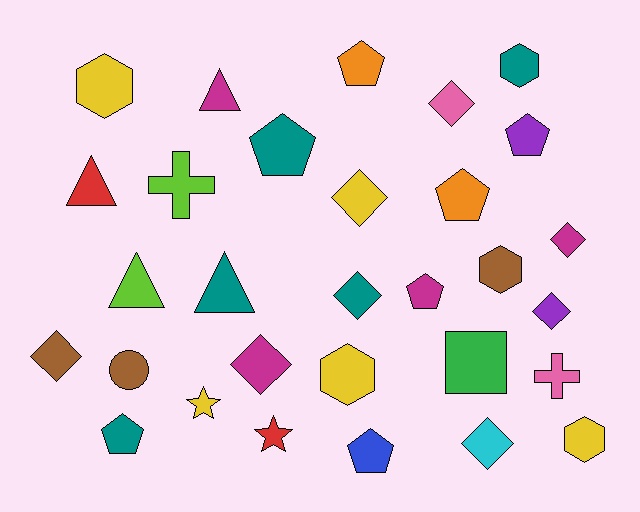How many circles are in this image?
There is 1 circle.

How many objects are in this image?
There are 30 objects.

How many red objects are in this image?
There are 2 red objects.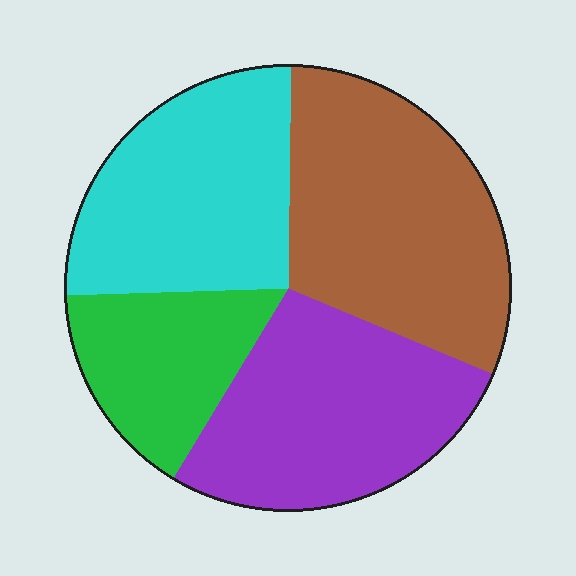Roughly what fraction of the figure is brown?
Brown covers 31% of the figure.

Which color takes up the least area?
Green, at roughly 15%.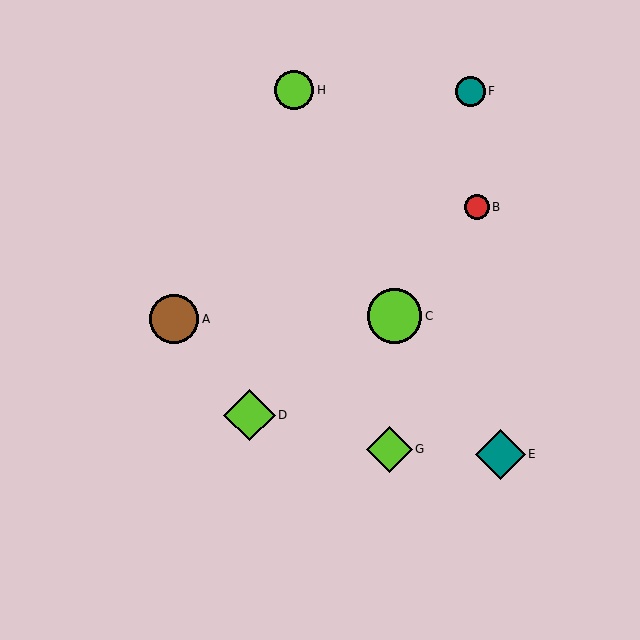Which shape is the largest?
The lime circle (labeled C) is the largest.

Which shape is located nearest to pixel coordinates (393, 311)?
The lime circle (labeled C) at (394, 316) is nearest to that location.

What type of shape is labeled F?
Shape F is a teal circle.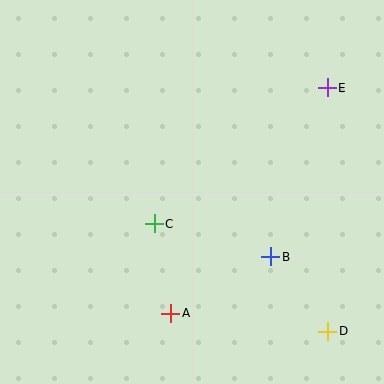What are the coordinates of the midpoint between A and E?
The midpoint between A and E is at (249, 201).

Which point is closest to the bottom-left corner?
Point A is closest to the bottom-left corner.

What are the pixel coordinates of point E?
Point E is at (327, 88).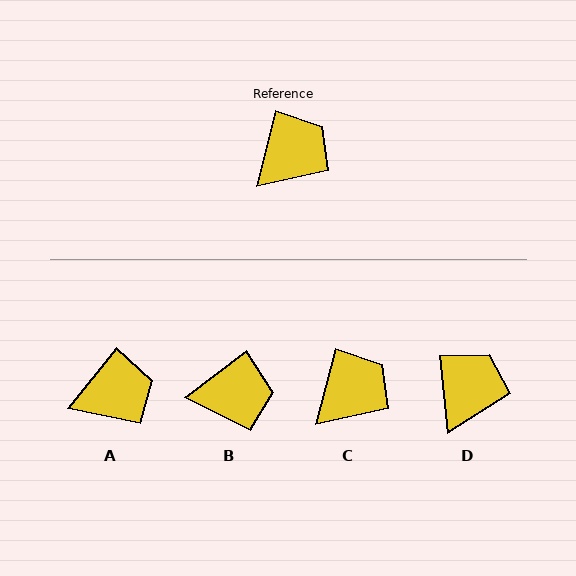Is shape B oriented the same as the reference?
No, it is off by about 39 degrees.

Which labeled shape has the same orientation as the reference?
C.